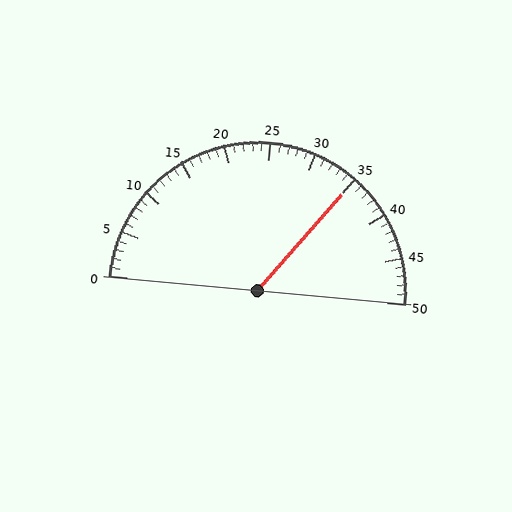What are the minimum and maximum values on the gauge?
The gauge ranges from 0 to 50.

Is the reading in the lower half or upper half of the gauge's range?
The reading is in the upper half of the range (0 to 50).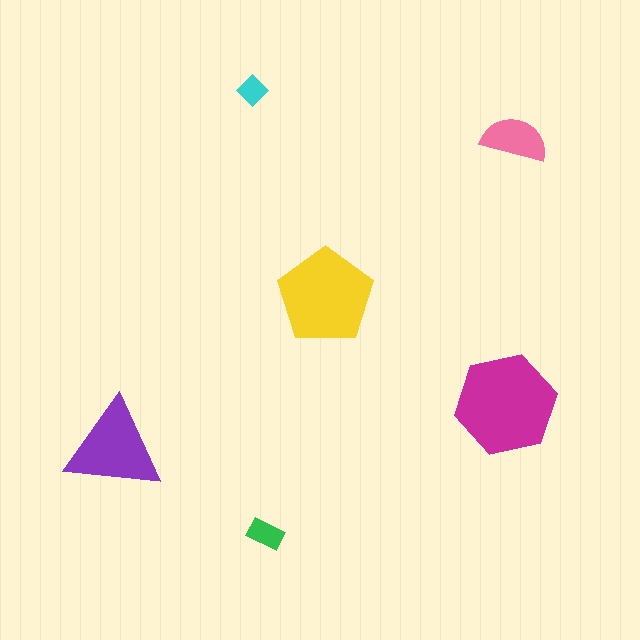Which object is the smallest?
The cyan diamond.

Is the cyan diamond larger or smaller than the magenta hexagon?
Smaller.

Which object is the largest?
The magenta hexagon.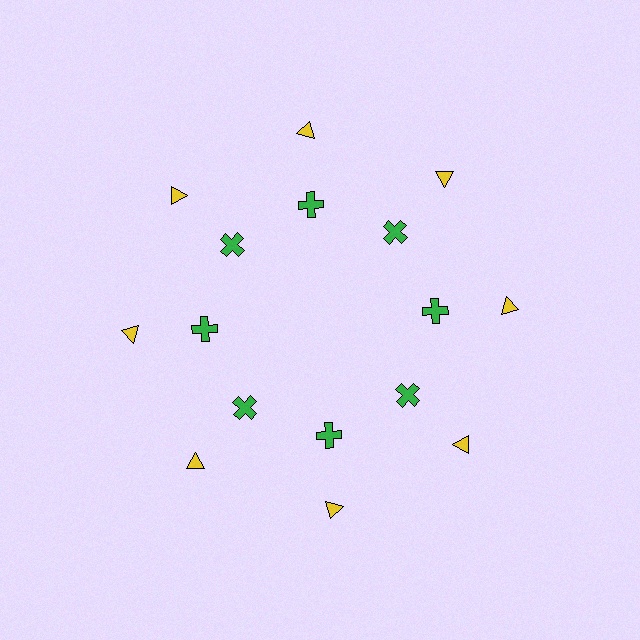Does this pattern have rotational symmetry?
Yes, this pattern has 8-fold rotational symmetry. It looks the same after rotating 45 degrees around the center.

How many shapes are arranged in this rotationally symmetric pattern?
There are 16 shapes, arranged in 8 groups of 2.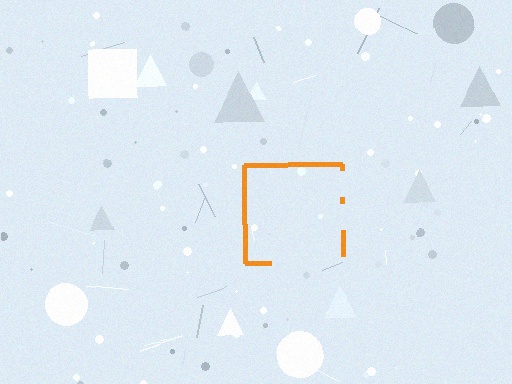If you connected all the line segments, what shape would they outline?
They would outline a square.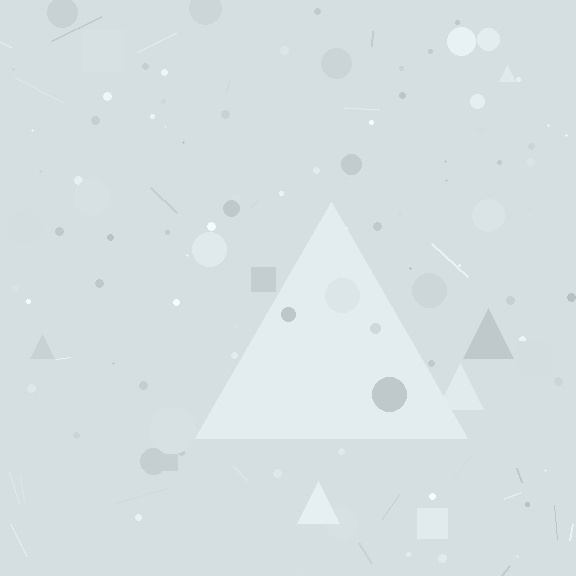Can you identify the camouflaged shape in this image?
The camouflaged shape is a triangle.